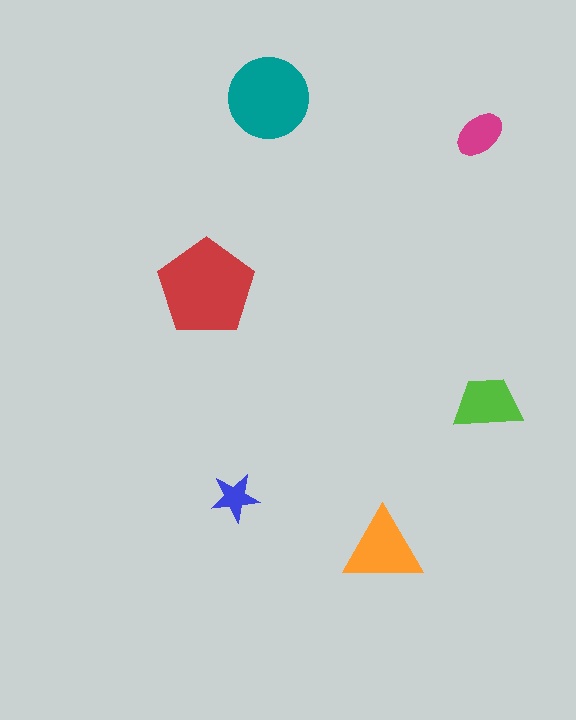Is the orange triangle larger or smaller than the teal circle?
Smaller.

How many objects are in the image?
There are 6 objects in the image.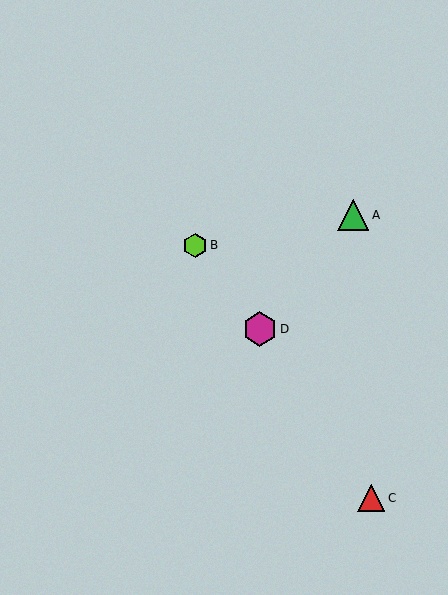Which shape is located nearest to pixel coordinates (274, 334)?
The magenta hexagon (labeled D) at (260, 329) is nearest to that location.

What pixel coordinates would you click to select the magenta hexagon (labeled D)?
Click at (260, 329) to select the magenta hexagon D.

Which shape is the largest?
The magenta hexagon (labeled D) is the largest.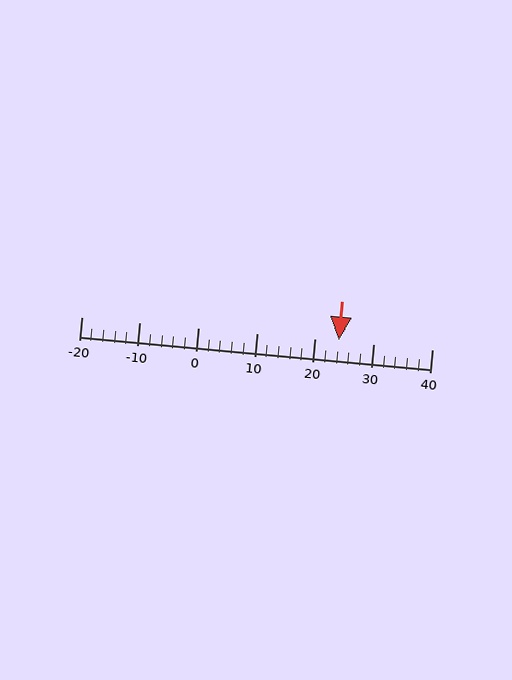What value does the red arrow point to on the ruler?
The red arrow points to approximately 24.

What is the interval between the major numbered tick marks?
The major tick marks are spaced 10 units apart.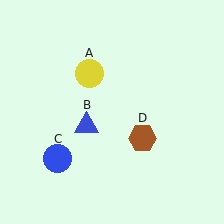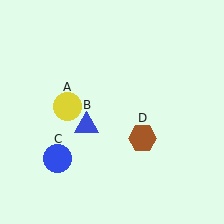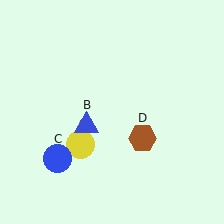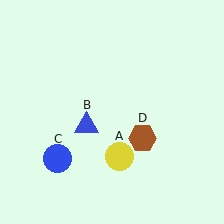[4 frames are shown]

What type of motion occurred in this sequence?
The yellow circle (object A) rotated counterclockwise around the center of the scene.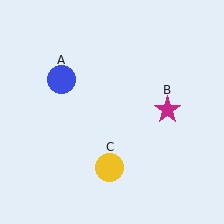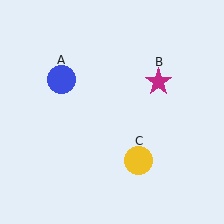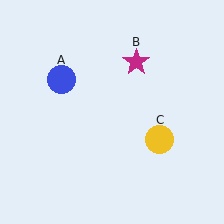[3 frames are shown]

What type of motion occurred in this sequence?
The magenta star (object B), yellow circle (object C) rotated counterclockwise around the center of the scene.